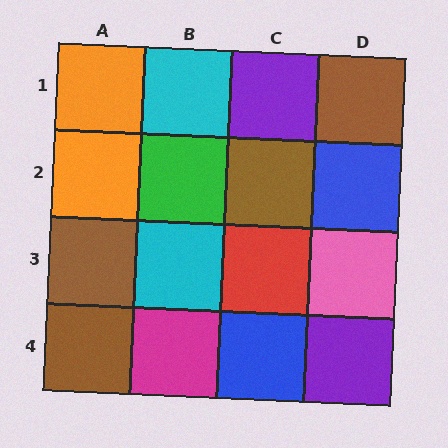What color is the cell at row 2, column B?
Green.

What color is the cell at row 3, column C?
Red.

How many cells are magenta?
1 cell is magenta.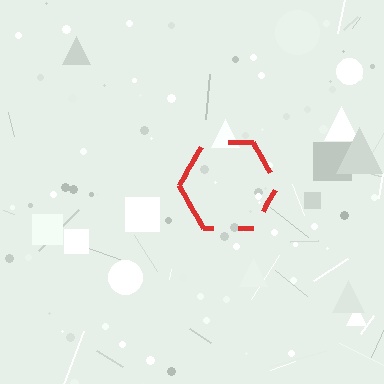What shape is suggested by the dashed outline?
The dashed outline suggests a hexagon.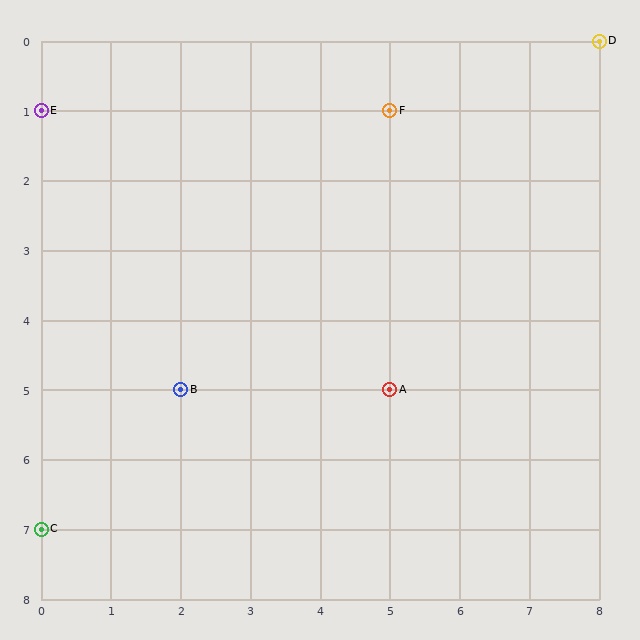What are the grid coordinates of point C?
Point C is at grid coordinates (0, 7).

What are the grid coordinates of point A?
Point A is at grid coordinates (5, 5).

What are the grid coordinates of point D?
Point D is at grid coordinates (8, 0).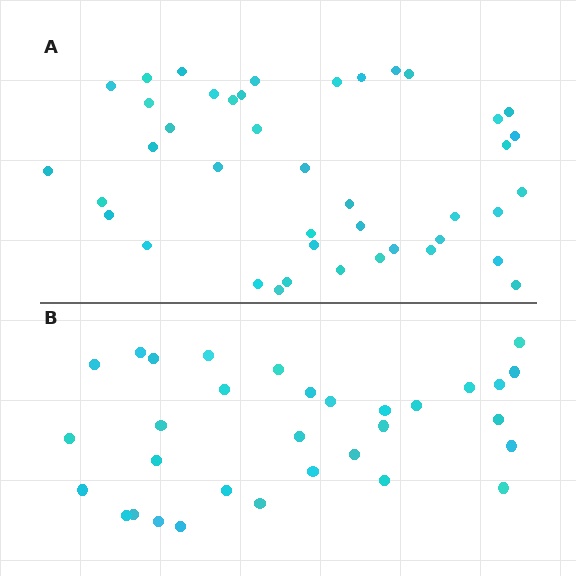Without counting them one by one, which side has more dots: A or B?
Region A (the top region) has more dots.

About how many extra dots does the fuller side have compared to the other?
Region A has roughly 10 or so more dots than region B.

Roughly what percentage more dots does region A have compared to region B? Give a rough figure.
About 30% more.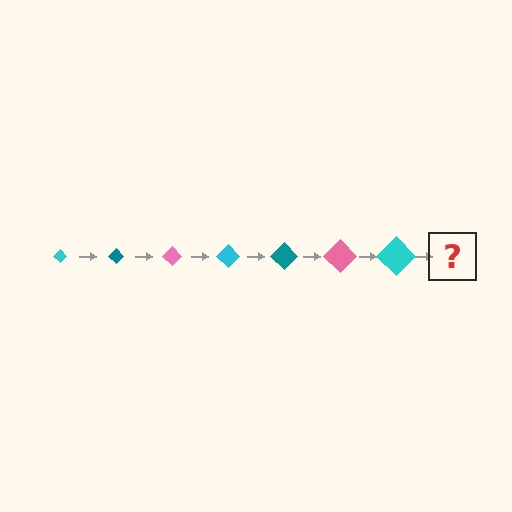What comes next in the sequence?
The next element should be a teal diamond, larger than the previous one.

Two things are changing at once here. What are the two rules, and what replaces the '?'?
The two rules are that the diamond grows larger each step and the color cycles through cyan, teal, and pink. The '?' should be a teal diamond, larger than the previous one.